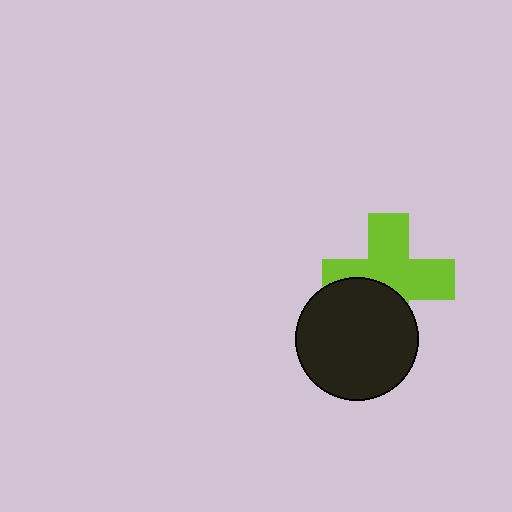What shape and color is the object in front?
The object in front is a black circle.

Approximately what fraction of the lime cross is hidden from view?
Roughly 36% of the lime cross is hidden behind the black circle.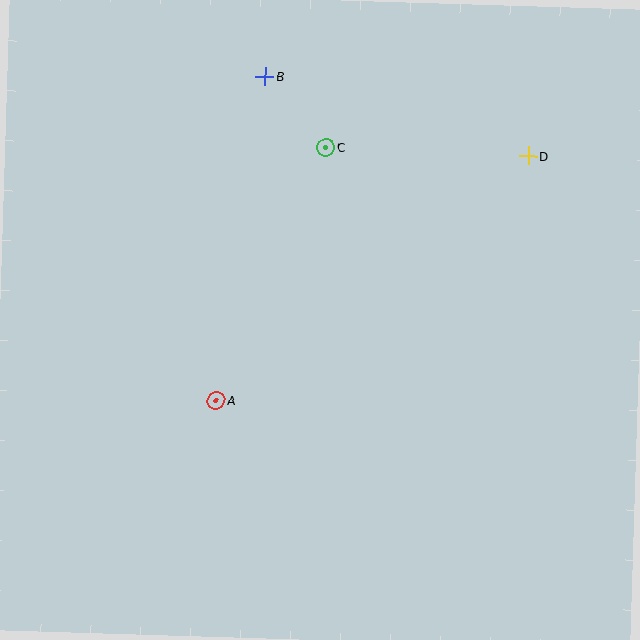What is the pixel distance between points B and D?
The distance between B and D is 275 pixels.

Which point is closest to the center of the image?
Point A at (216, 401) is closest to the center.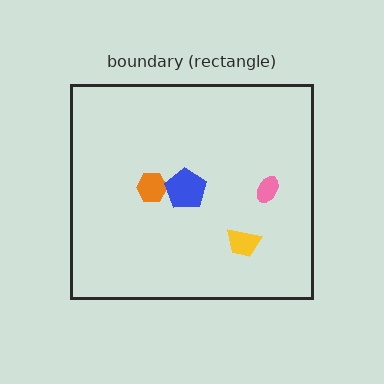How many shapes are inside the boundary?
4 inside, 0 outside.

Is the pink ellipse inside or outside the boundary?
Inside.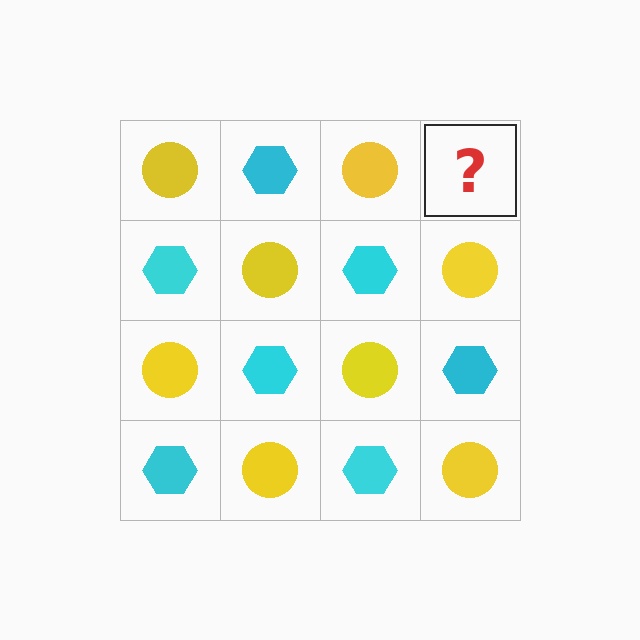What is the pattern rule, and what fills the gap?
The rule is that it alternates yellow circle and cyan hexagon in a checkerboard pattern. The gap should be filled with a cyan hexagon.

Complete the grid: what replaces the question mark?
The question mark should be replaced with a cyan hexagon.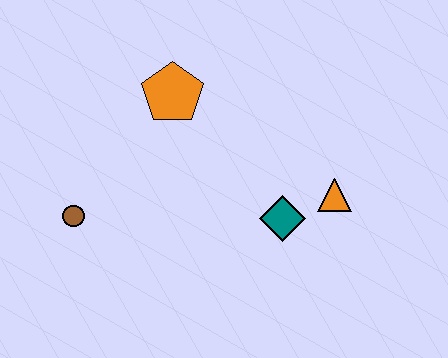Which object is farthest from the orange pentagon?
The orange triangle is farthest from the orange pentagon.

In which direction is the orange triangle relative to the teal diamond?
The orange triangle is to the right of the teal diamond.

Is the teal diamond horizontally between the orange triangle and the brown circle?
Yes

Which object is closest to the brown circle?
The orange pentagon is closest to the brown circle.